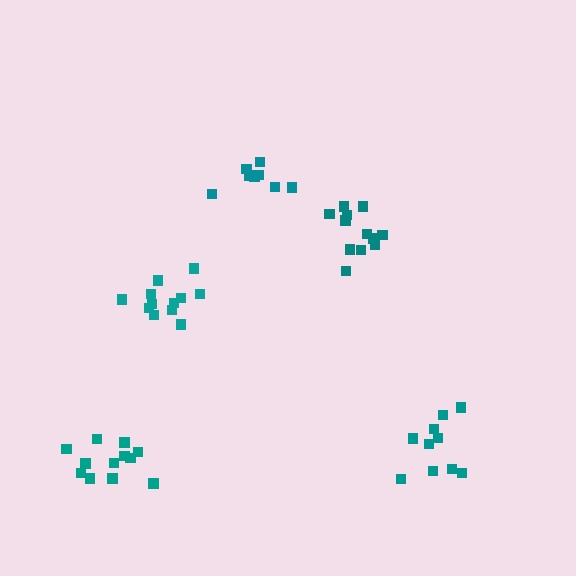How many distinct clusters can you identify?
There are 5 distinct clusters.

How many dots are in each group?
Group 1: 8 dots, Group 2: 12 dots, Group 3: 10 dots, Group 4: 12 dots, Group 5: 12 dots (54 total).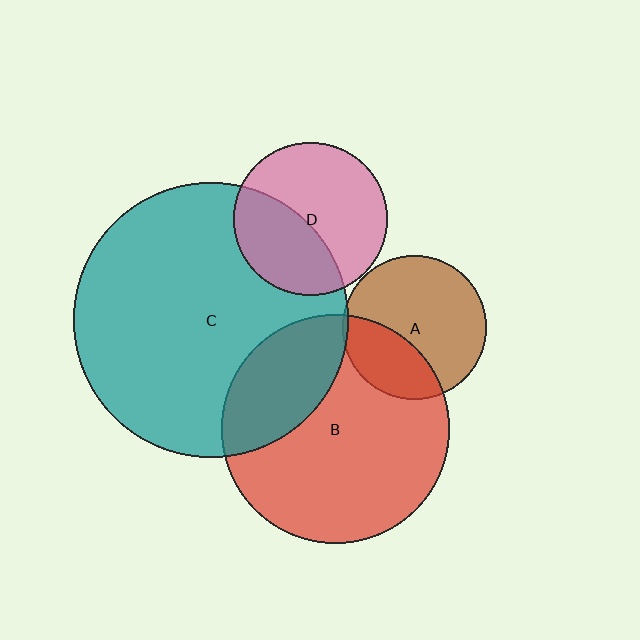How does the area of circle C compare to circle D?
Approximately 3.2 times.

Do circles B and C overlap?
Yes.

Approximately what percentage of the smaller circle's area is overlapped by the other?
Approximately 25%.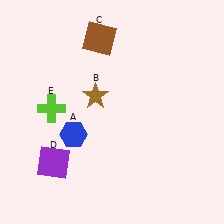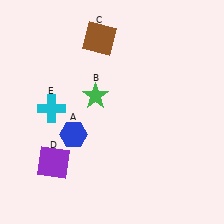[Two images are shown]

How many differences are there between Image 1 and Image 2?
There are 2 differences between the two images.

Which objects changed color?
B changed from brown to green. E changed from lime to cyan.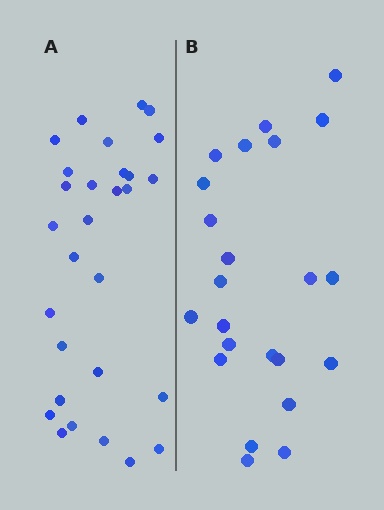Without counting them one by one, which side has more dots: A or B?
Region A (the left region) has more dots.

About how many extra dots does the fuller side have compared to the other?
Region A has about 6 more dots than region B.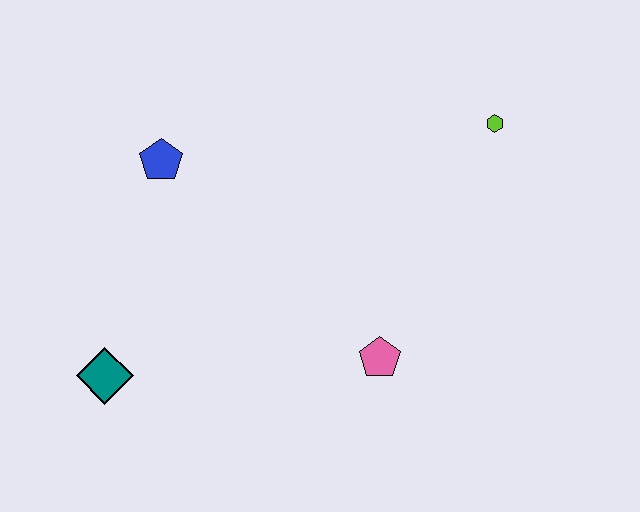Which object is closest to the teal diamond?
The blue pentagon is closest to the teal diamond.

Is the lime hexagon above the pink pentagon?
Yes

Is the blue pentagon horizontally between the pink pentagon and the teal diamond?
Yes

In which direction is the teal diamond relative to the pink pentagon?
The teal diamond is to the left of the pink pentagon.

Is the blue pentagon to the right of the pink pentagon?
No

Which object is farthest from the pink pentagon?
The blue pentagon is farthest from the pink pentagon.